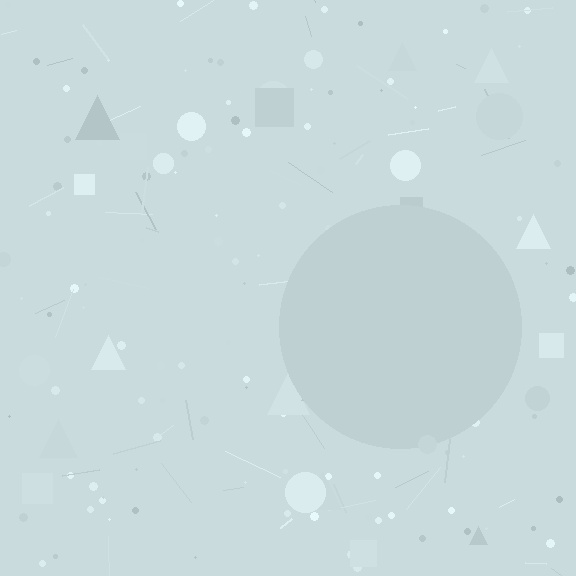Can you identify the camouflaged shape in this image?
The camouflaged shape is a circle.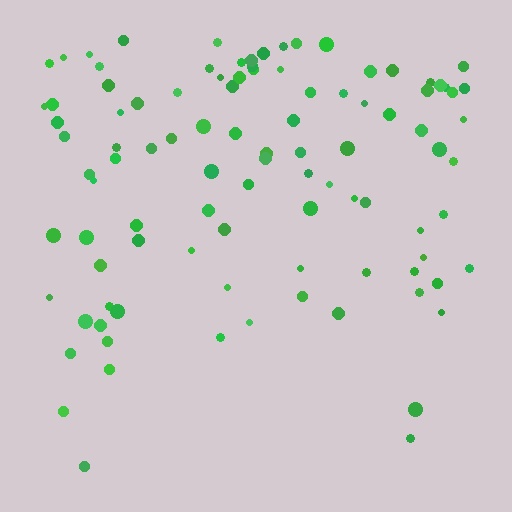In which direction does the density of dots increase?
From bottom to top, with the top side densest.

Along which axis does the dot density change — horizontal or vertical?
Vertical.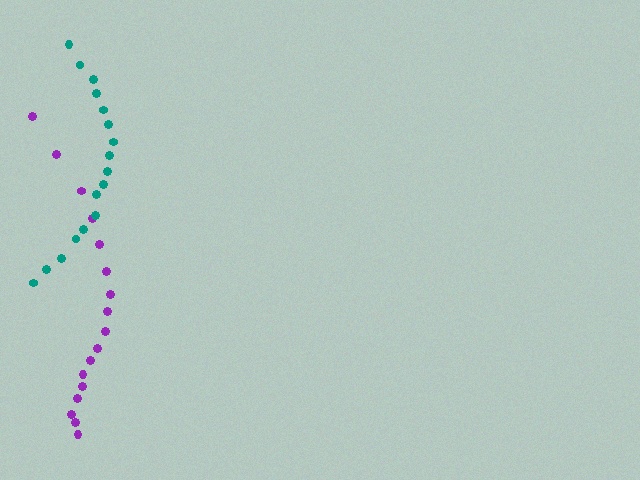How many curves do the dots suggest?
There are 2 distinct paths.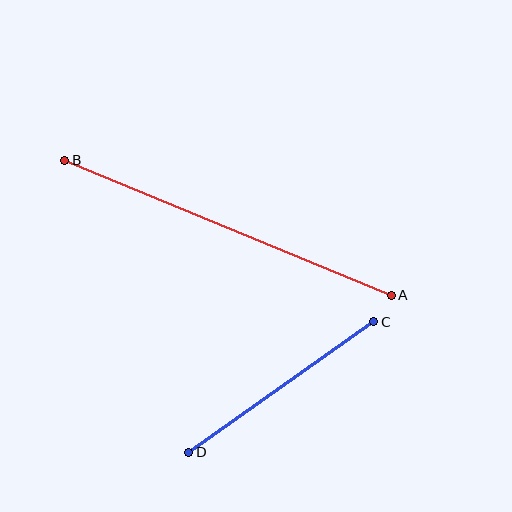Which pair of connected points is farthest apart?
Points A and B are farthest apart.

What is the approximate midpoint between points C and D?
The midpoint is at approximately (281, 387) pixels.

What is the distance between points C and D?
The distance is approximately 227 pixels.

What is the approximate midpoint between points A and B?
The midpoint is at approximately (228, 228) pixels.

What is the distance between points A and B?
The distance is approximately 353 pixels.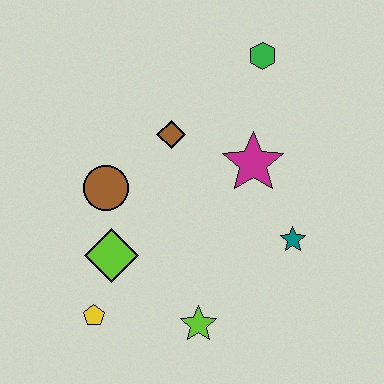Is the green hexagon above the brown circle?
Yes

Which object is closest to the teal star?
The magenta star is closest to the teal star.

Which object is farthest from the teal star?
The yellow pentagon is farthest from the teal star.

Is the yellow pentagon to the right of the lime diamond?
No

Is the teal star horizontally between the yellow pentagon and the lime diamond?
No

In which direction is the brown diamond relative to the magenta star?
The brown diamond is to the left of the magenta star.